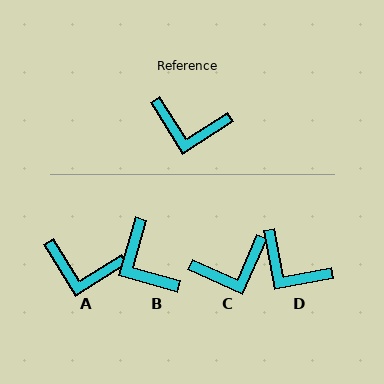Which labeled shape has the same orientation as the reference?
A.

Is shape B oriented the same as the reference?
No, it is off by about 48 degrees.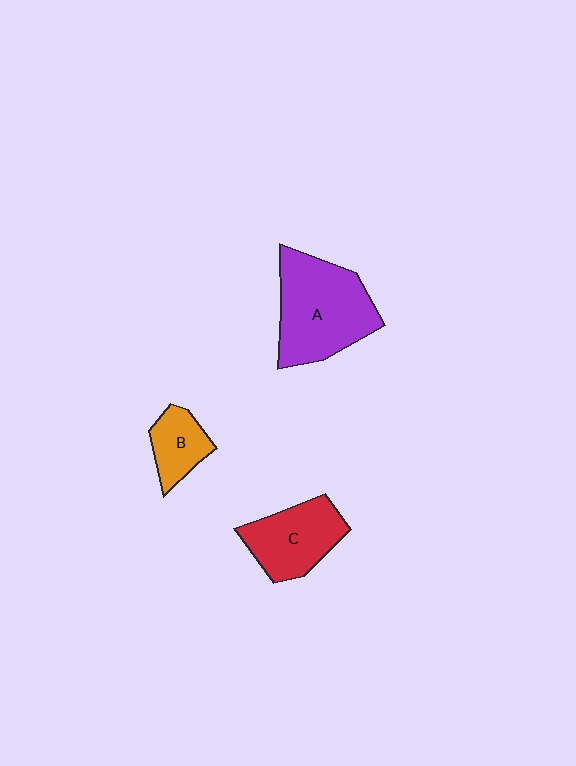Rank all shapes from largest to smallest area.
From largest to smallest: A (purple), C (red), B (orange).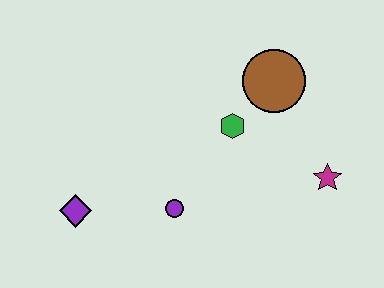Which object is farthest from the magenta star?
The purple diamond is farthest from the magenta star.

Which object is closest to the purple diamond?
The purple circle is closest to the purple diamond.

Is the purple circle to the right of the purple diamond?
Yes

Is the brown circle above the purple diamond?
Yes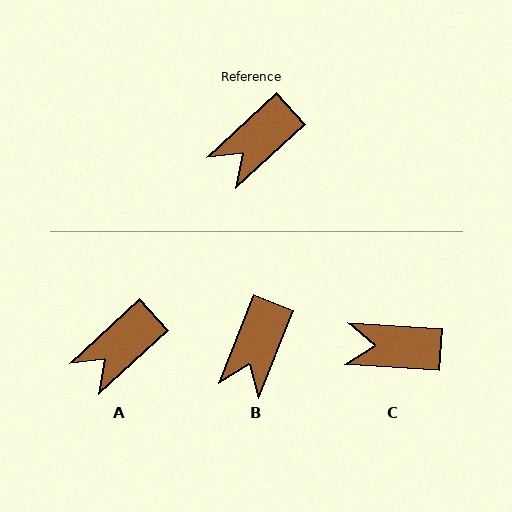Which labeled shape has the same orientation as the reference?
A.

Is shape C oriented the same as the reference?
No, it is off by about 46 degrees.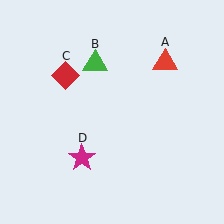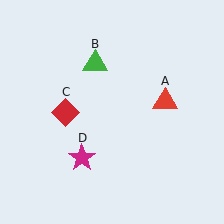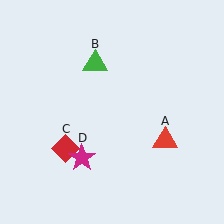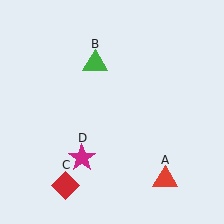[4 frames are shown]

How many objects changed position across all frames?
2 objects changed position: red triangle (object A), red diamond (object C).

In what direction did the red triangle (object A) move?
The red triangle (object A) moved down.